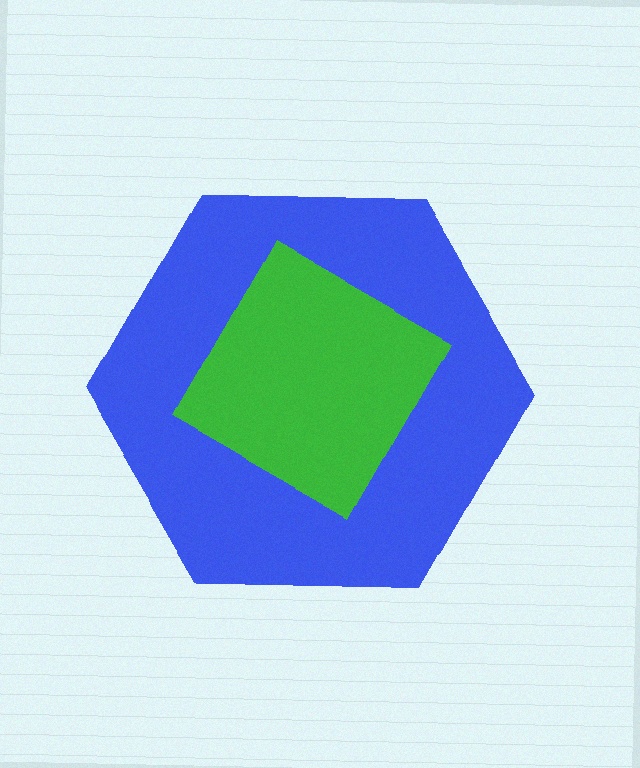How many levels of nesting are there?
2.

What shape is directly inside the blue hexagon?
The green square.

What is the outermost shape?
The blue hexagon.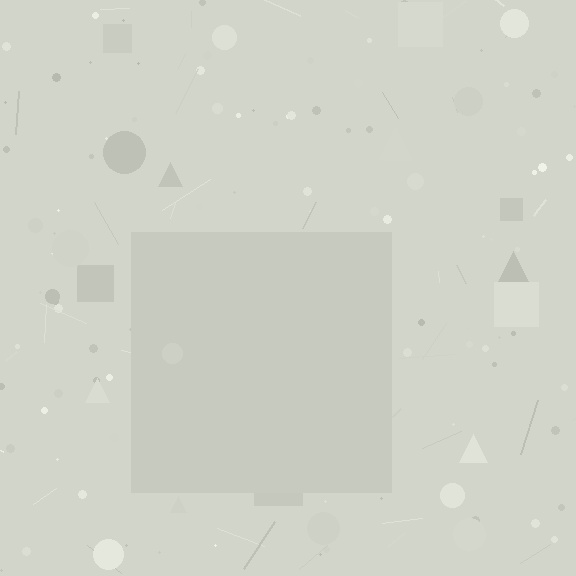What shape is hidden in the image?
A square is hidden in the image.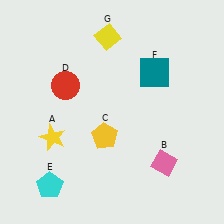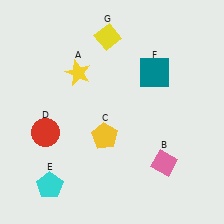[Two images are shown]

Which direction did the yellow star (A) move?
The yellow star (A) moved up.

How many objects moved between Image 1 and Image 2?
2 objects moved between the two images.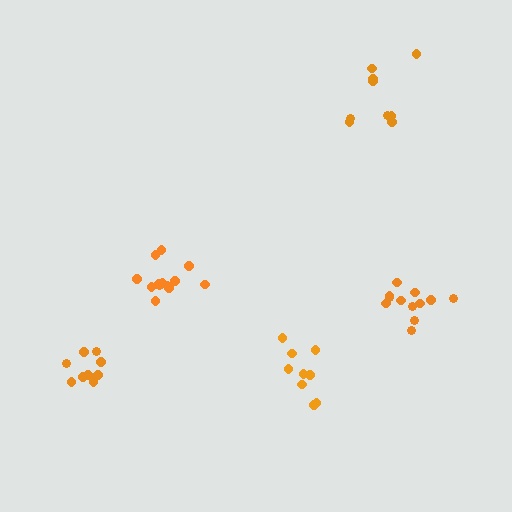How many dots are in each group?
Group 1: 9 dots, Group 2: 13 dots, Group 3: 9 dots, Group 4: 9 dots, Group 5: 12 dots (52 total).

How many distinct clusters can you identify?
There are 5 distinct clusters.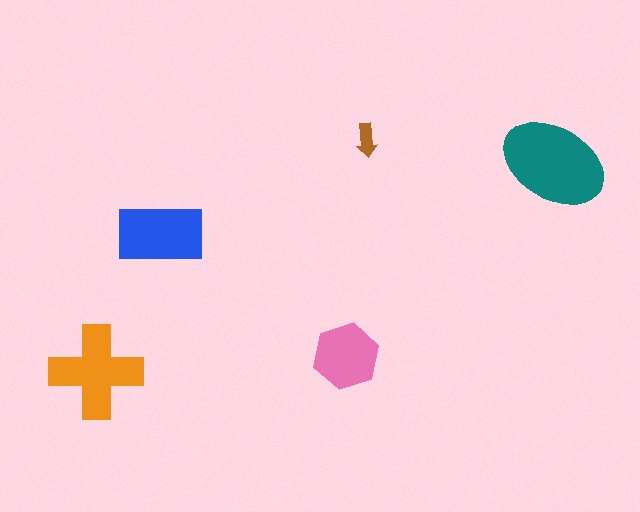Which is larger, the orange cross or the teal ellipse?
The teal ellipse.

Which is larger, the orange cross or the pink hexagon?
The orange cross.